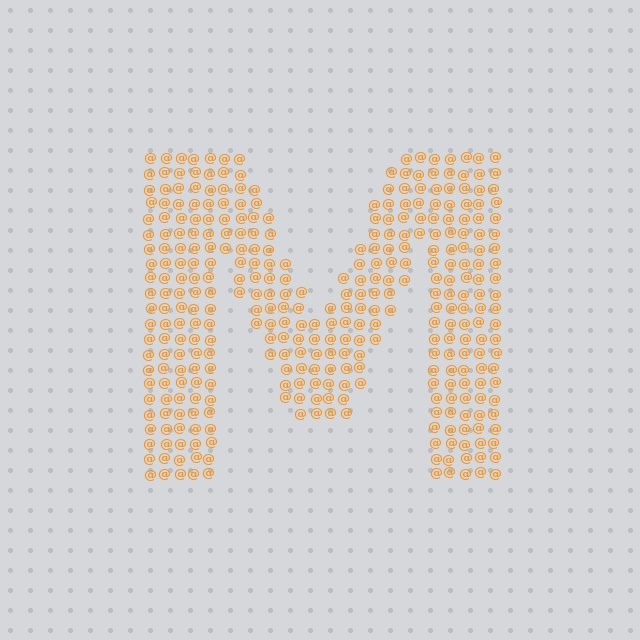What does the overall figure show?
The overall figure shows the letter M.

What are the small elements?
The small elements are at signs.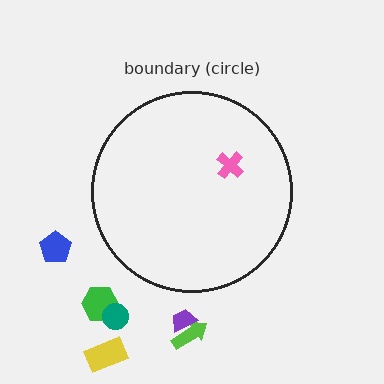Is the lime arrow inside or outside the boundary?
Outside.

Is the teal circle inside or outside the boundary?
Outside.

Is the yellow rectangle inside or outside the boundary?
Outside.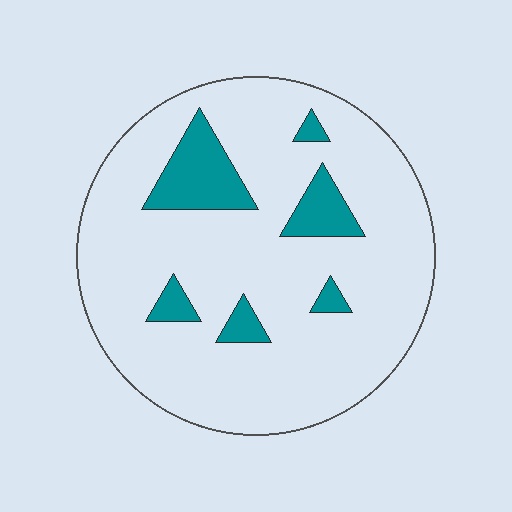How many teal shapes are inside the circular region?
6.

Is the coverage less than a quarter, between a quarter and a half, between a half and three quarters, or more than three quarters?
Less than a quarter.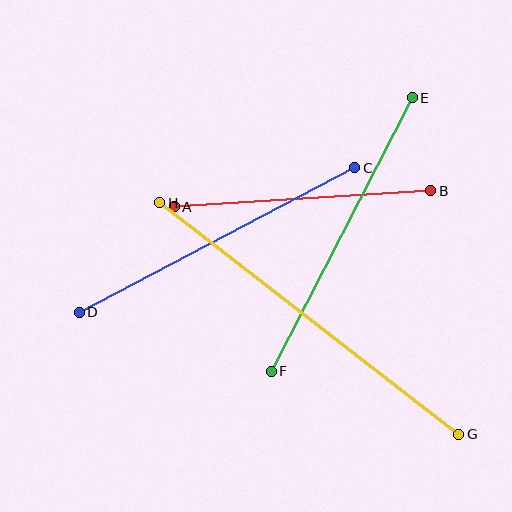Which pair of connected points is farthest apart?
Points G and H are farthest apart.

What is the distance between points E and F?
The distance is approximately 308 pixels.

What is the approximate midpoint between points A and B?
The midpoint is at approximately (303, 199) pixels.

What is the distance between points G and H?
The distance is approximately 379 pixels.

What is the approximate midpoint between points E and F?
The midpoint is at approximately (342, 235) pixels.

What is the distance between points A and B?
The distance is approximately 257 pixels.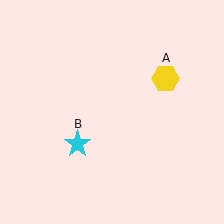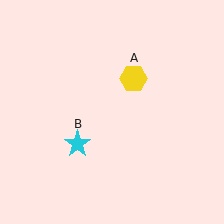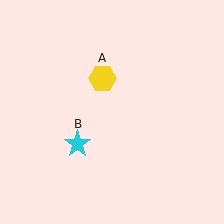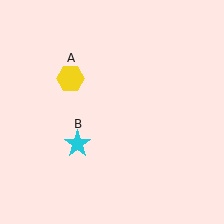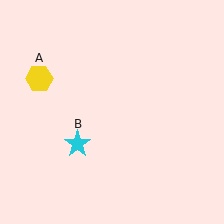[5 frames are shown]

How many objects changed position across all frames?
1 object changed position: yellow hexagon (object A).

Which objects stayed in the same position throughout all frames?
Cyan star (object B) remained stationary.